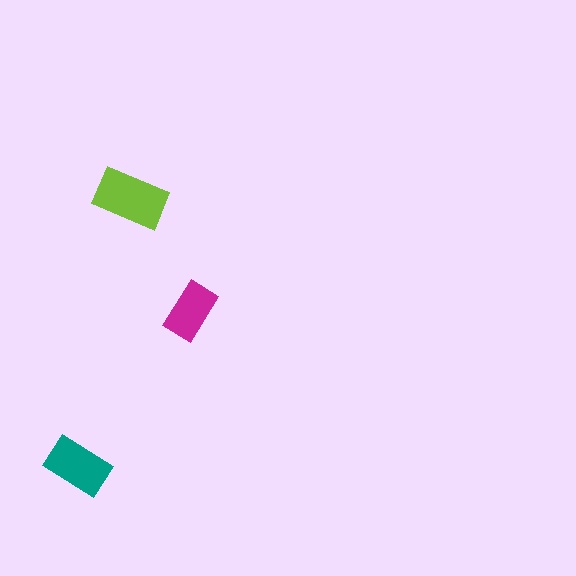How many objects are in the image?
There are 3 objects in the image.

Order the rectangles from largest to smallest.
the lime one, the teal one, the magenta one.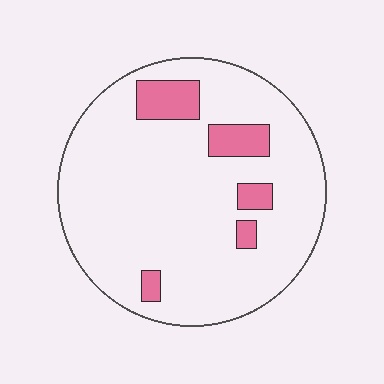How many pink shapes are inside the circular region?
5.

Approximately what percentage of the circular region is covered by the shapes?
Approximately 10%.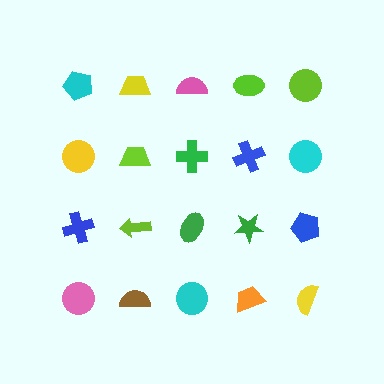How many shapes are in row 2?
5 shapes.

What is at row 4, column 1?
A pink circle.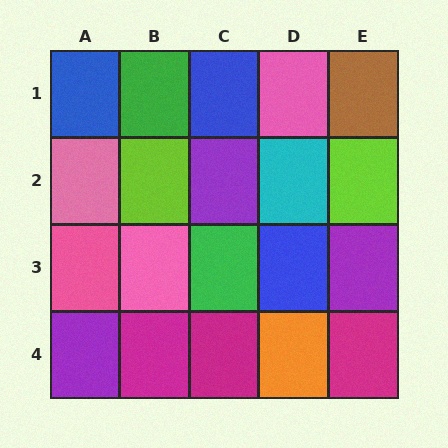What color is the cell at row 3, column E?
Purple.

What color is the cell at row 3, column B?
Pink.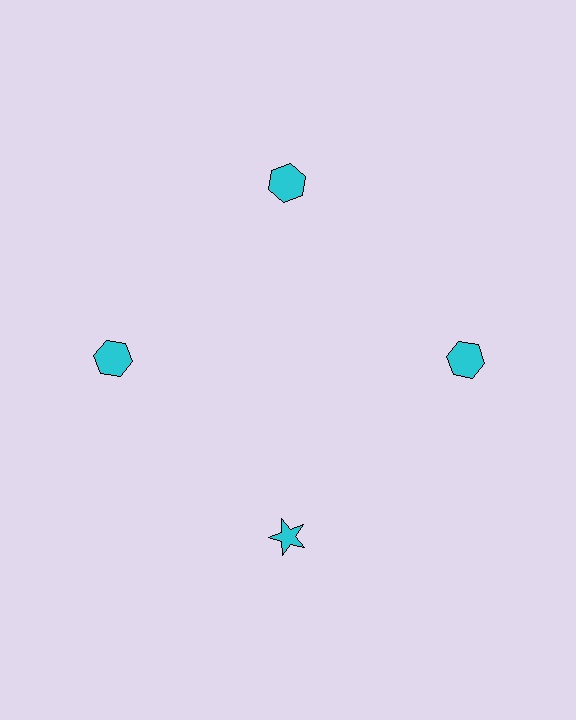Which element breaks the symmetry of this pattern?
The cyan star at roughly the 6 o'clock position breaks the symmetry. All other shapes are cyan hexagons.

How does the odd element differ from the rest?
It has a different shape: star instead of hexagon.